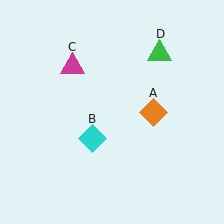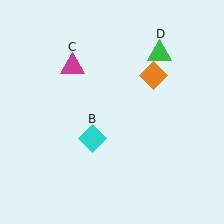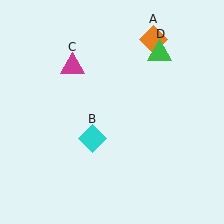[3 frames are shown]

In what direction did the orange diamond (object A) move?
The orange diamond (object A) moved up.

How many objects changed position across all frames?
1 object changed position: orange diamond (object A).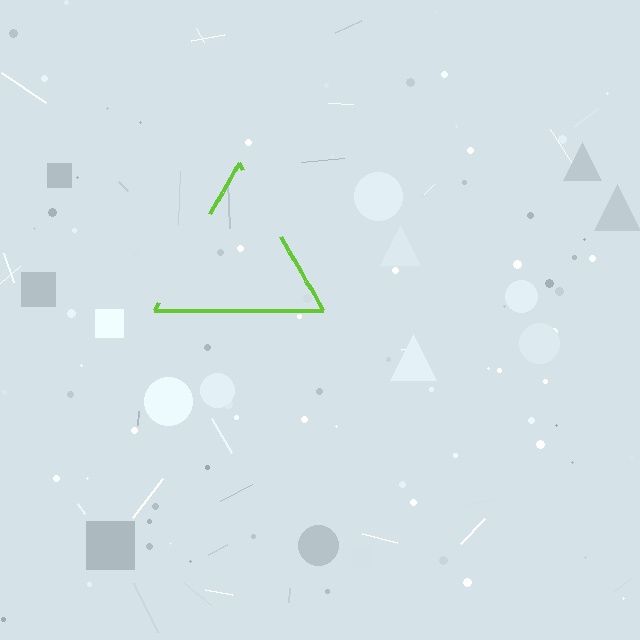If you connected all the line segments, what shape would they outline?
They would outline a triangle.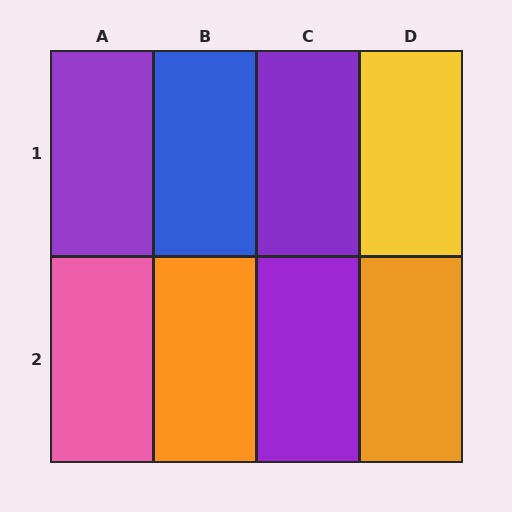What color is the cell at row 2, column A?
Pink.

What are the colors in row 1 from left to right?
Purple, blue, purple, yellow.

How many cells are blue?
1 cell is blue.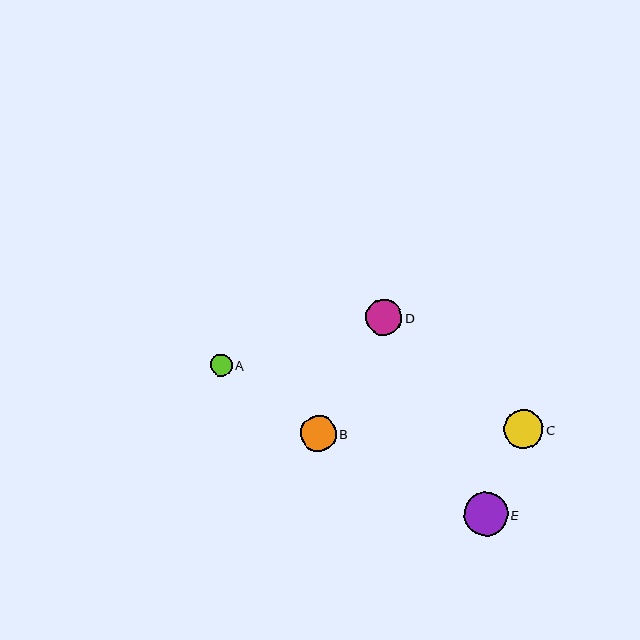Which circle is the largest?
Circle E is the largest with a size of approximately 44 pixels.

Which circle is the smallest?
Circle A is the smallest with a size of approximately 22 pixels.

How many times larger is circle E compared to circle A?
Circle E is approximately 2.0 times the size of circle A.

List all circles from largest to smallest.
From largest to smallest: E, C, D, B, A.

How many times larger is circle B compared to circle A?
Circle B is approximately 1.6 times the size of circle A.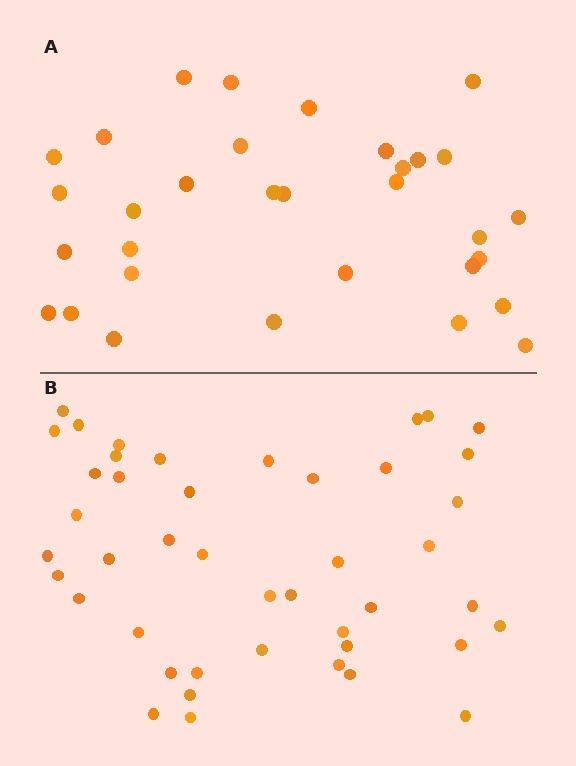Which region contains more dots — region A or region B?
Region B (the bottom region) has more dots.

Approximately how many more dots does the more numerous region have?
Region B has roughly 12 or so more dots than region A.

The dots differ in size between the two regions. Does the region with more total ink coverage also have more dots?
No. Region A has more total ink coverage because its dots are larger, but region B actually contains more individual dots. Total area can be misleading — the number of items is what matters here.